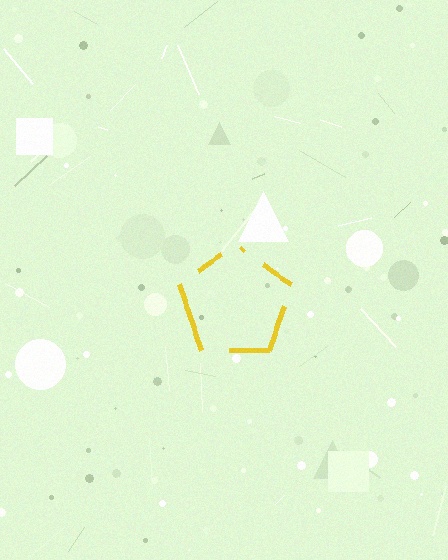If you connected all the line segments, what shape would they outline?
They would outline a pentagon.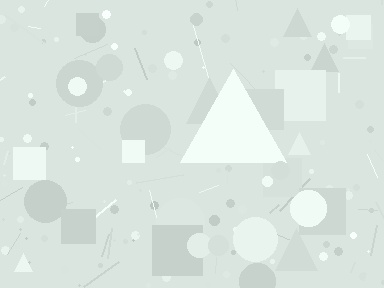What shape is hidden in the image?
A triangle is hidden in the image.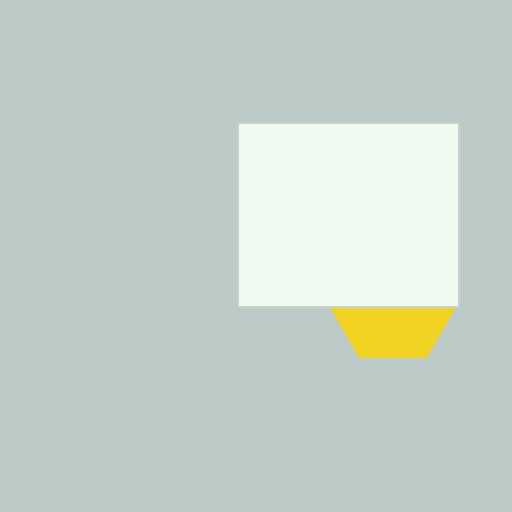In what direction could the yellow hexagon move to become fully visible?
The yellow hexagon could move down. That would shift it out from behind the white rectangle entirely.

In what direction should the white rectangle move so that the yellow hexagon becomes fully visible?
The white rectangle should move up. That is the shortest direction to clear the overlap and leave the yellow hexagon fully visible.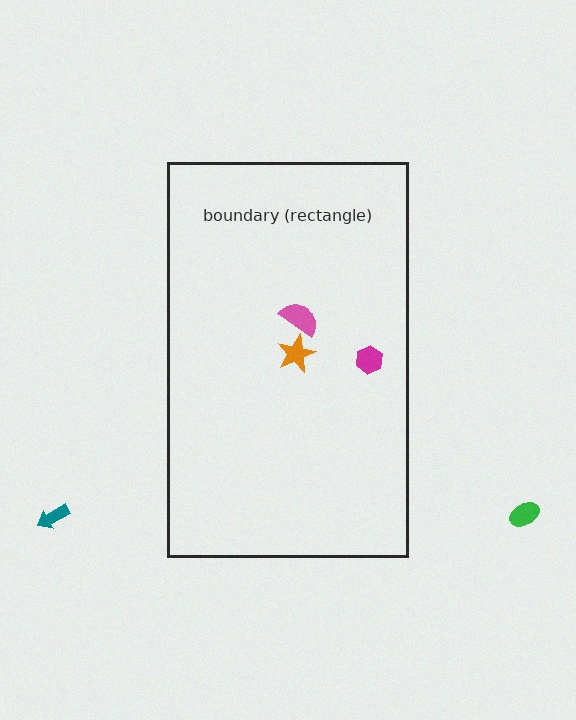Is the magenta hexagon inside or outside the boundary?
Inside.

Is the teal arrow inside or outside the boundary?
Outside.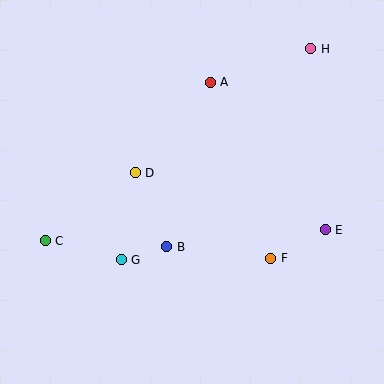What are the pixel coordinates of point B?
Point B is at (167, 247).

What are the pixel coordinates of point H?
Point H is at (311, 49).